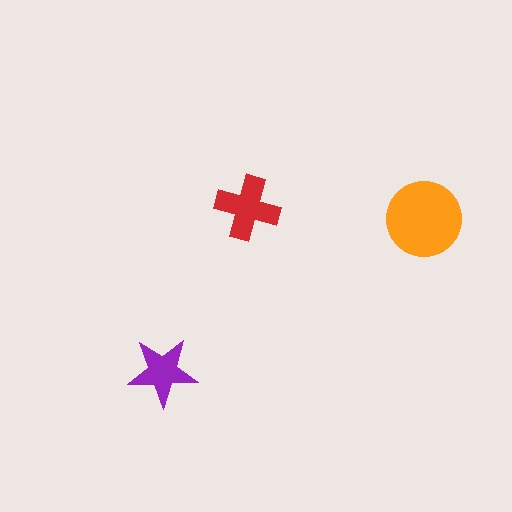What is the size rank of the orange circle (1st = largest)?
1st.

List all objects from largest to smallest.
The orange circle, the red cross, the purple star.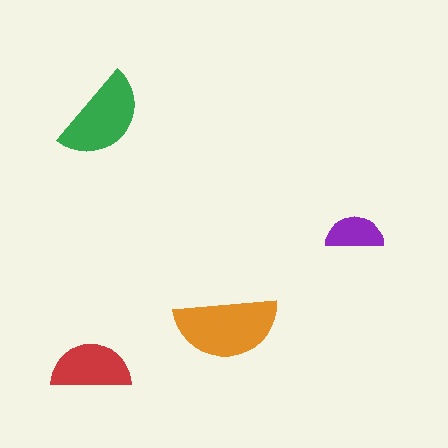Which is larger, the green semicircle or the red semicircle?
The green one.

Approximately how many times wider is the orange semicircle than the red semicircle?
About 1.5 times wider.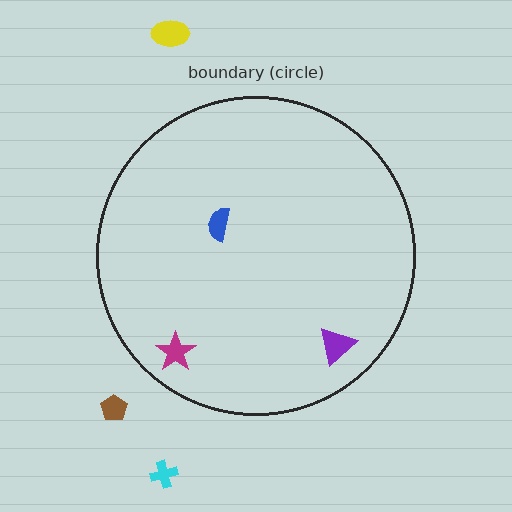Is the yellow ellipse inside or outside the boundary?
Outside.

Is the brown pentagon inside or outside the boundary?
Outside.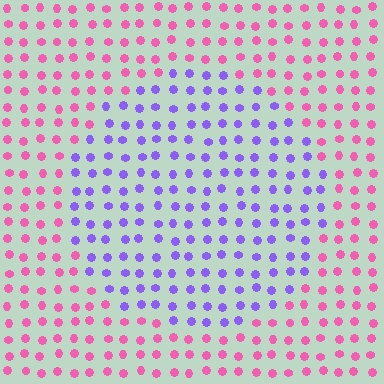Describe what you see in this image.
The image is filled with small pink elements in a uniform arrangement. A circle-shaped region is visible where the elements are tinted to a slightly different hue, forming a subtle color boundary.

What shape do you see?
I see a circle.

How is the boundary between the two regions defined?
The boundary is defined purely by a slight shift in hue (about 67 degrees). Spacing, size, and orientation are identical on both sides.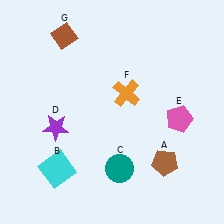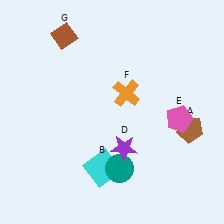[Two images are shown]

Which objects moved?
The objects that moved are: the brown pentagon (A), the cyan square (B), the purple star (D).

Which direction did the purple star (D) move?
The purple star (D) moved right.